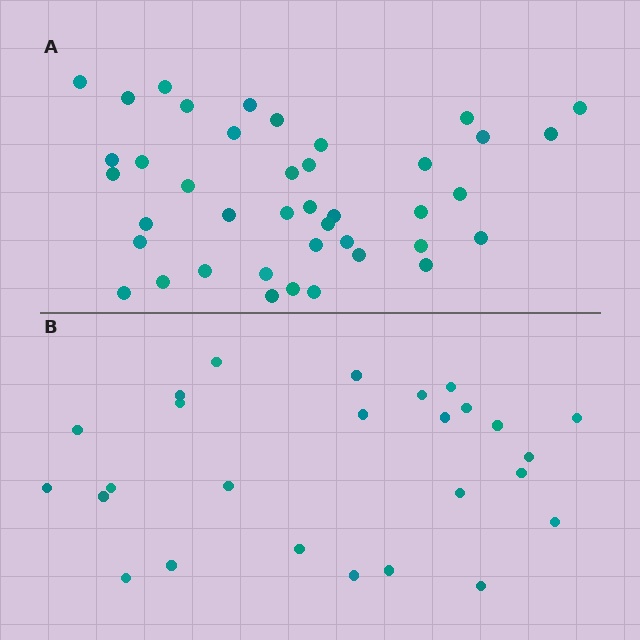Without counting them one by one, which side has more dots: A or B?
Region A (the top region) has more dots.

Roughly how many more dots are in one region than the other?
Region A has approximately 15 more dots than region B.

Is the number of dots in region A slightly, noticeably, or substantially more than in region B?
Region A has substantially more. The ratio is roughly 1.6 to 1.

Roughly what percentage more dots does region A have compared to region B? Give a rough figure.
About 60% more.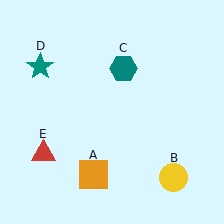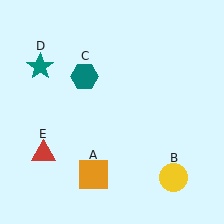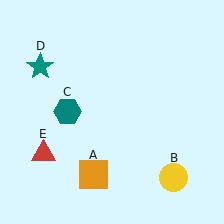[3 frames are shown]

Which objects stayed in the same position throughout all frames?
Orange square (object A) and yellow circle (object B) and teal star (object D) and red triangle (object E) remained stationary.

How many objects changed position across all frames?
1 object changed position: teal hexagon (object C).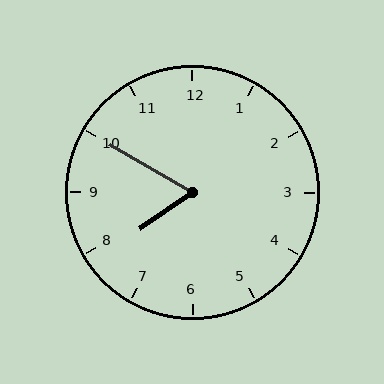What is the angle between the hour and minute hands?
Approximately 65 degrees.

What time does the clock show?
7:50.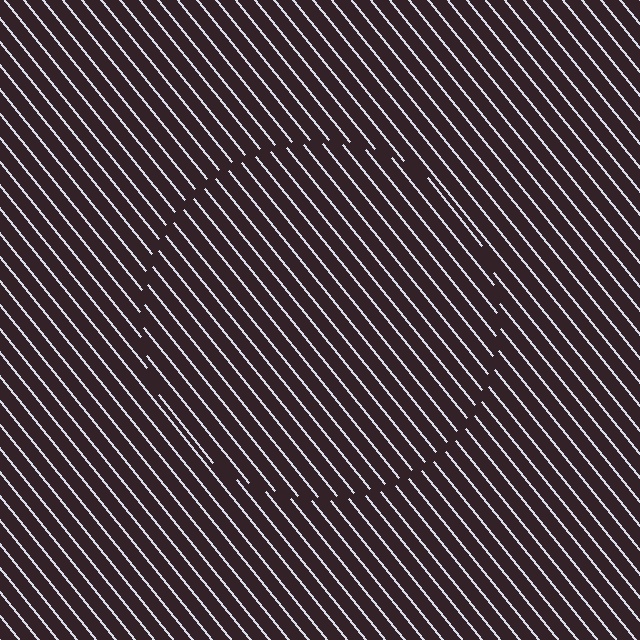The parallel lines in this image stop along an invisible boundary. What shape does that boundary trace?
An illusory circle. The interior of the shape contains the same grating, shifted by half a period — the contour is defined by the phase discontinuity where line-ends from the inner and outer gratings abut.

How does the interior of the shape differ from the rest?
The interior of the shape contains the same grating, shifted by half a period — the contour is defined by the phase discontinuity where line-ends from the inner and outer gratings abut.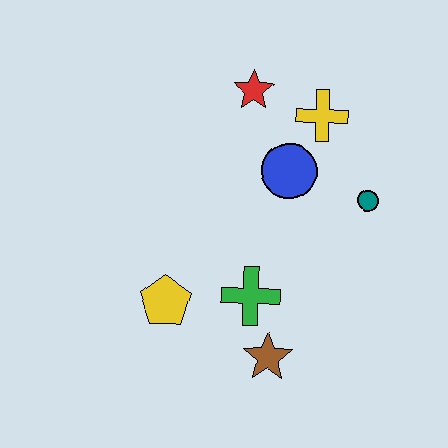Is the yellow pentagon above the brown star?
Yes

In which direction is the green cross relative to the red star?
The green cross is below the red star.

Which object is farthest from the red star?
The brown star is farthest from the red star.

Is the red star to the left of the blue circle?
Yes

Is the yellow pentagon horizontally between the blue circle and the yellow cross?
No